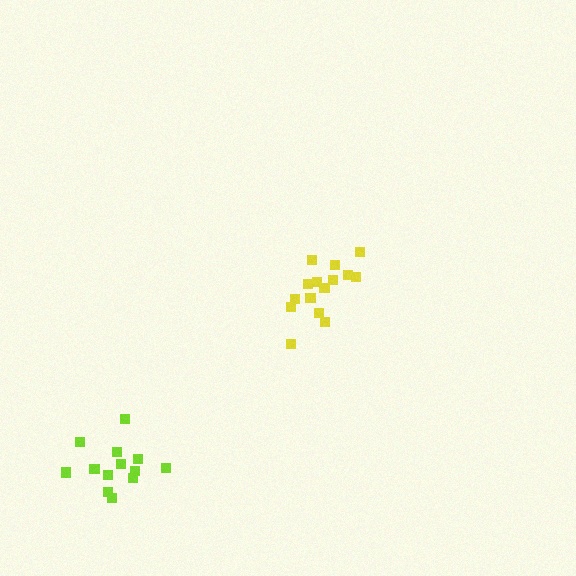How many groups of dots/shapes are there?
There are 2 groups.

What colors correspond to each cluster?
The clusters are colored: yellow, lime.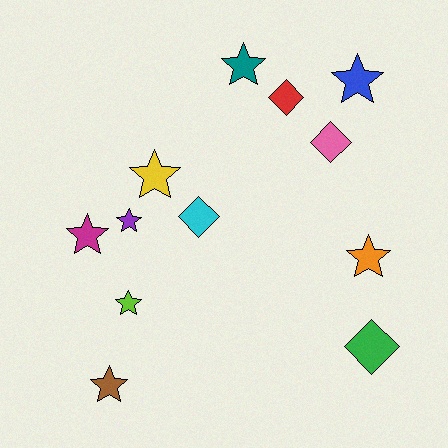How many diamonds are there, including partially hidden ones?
There are 4 diamonds.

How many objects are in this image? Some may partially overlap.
There are 12 objects.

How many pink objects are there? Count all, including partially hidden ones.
There is 1 pink object.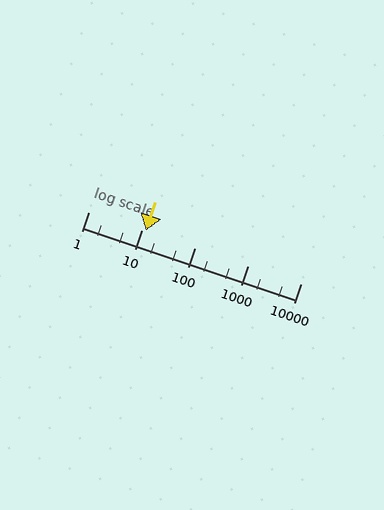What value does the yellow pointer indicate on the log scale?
The pointer indicates approximately 12.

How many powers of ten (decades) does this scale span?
The scale spans 4 decades, from 1 to 10000.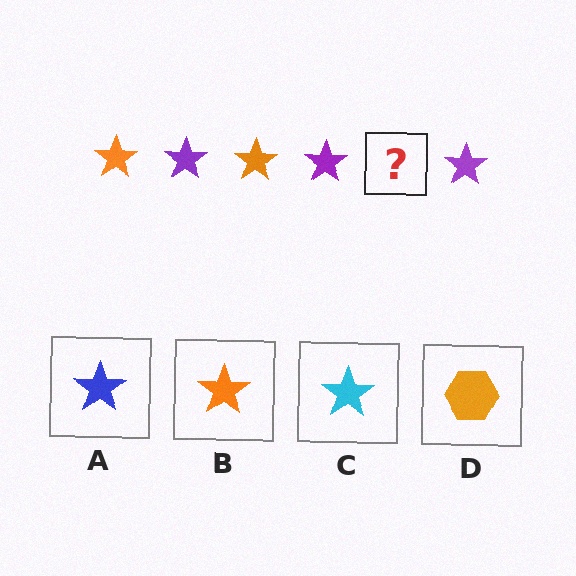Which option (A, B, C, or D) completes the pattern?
B.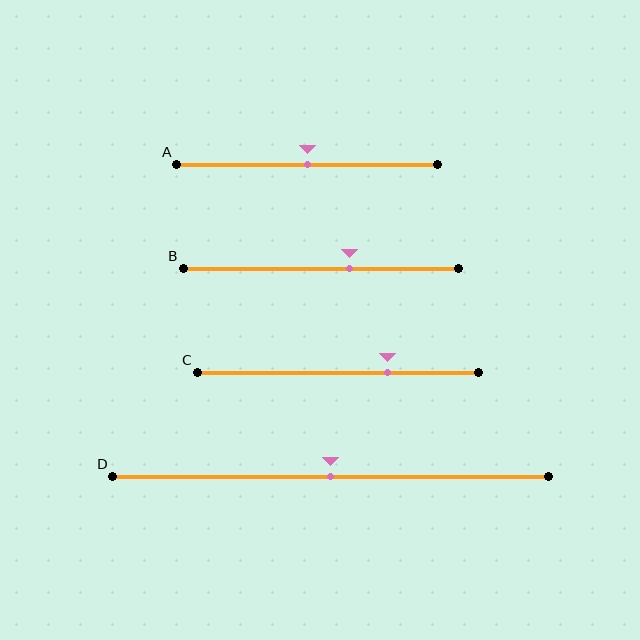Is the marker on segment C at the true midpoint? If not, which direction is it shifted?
No, the marker on segment C is shifted to the right by about 17% of the segment length.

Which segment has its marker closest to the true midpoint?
Segment A has its marker closest to the true midpoint.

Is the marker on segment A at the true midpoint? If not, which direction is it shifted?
Yes, the marker on segment A is at the true midpoint.